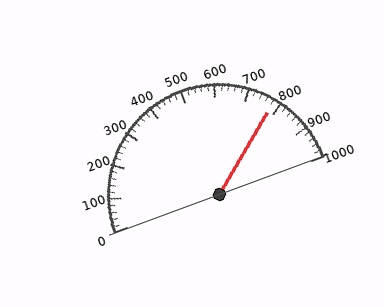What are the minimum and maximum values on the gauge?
The gauge ranges from 0 to 1000.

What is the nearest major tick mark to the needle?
The nearest major tick mark is 800.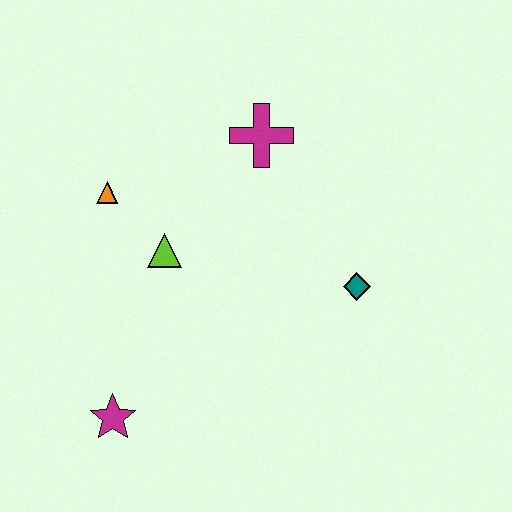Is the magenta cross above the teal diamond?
Yes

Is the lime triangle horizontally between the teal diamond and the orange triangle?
Yes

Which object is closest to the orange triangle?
The lime triangle is closest to the orange triangle.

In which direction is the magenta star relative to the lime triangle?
The magenta star is below the lime triangle.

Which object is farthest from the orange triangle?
The teal diamond is farthest from the orange triangle.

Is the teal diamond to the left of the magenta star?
No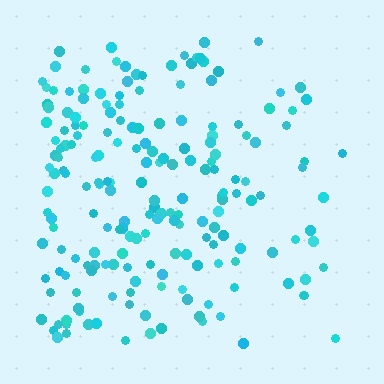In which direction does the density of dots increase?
From right to left, with the left side densest.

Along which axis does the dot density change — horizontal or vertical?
Horizontal.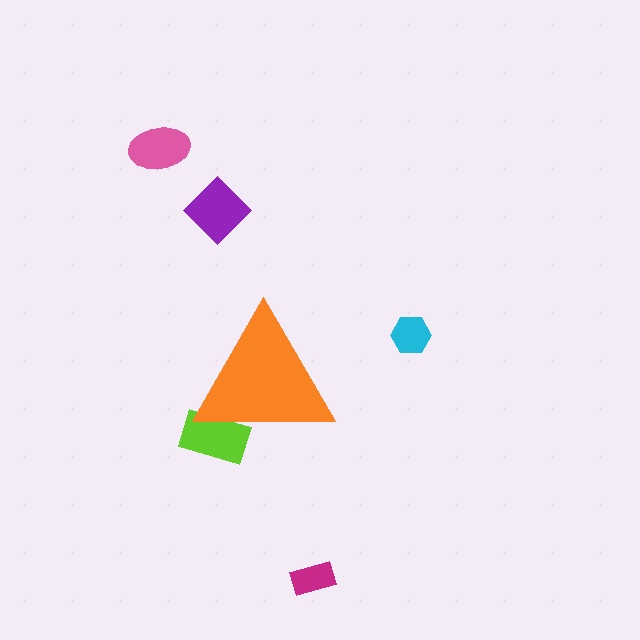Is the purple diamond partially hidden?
No, the purple diamond is fully visible.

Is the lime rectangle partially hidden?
Yes, the lime rectangle is partially hidden behind the orange triangle.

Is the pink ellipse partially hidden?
No, the pink ellipse is fully visible.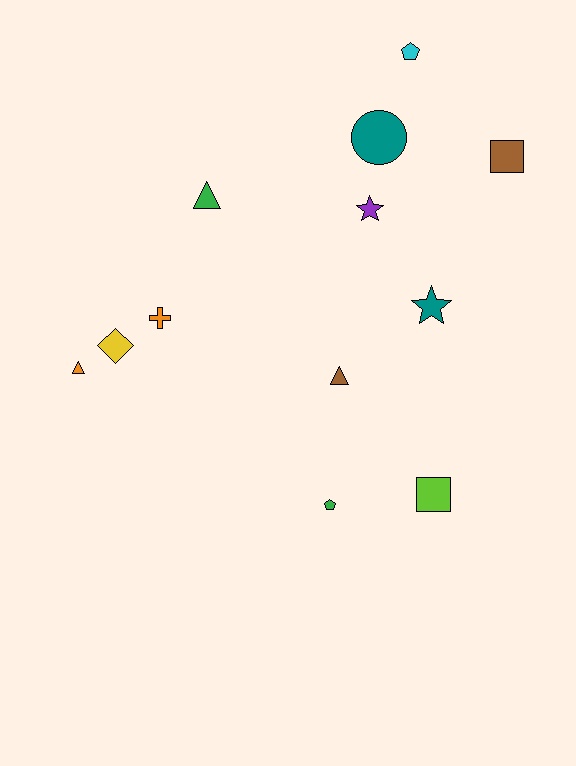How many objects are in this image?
There are 12 objects.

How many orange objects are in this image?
There are 2 orange objects.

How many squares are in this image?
There are 2 squares.